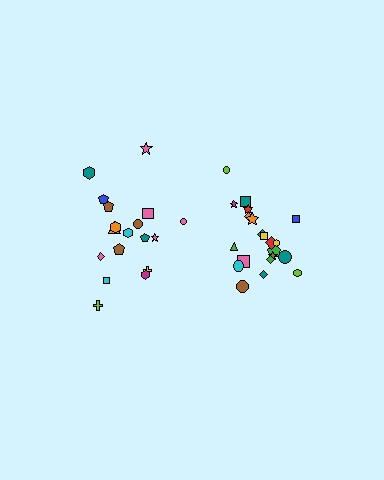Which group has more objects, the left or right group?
The right group.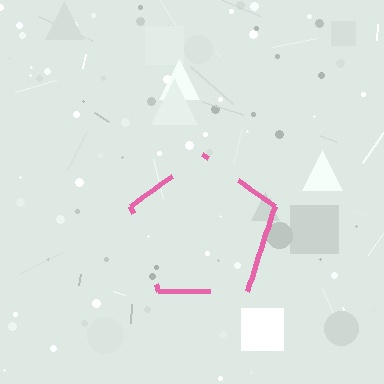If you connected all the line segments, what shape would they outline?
They would outline a pentagon.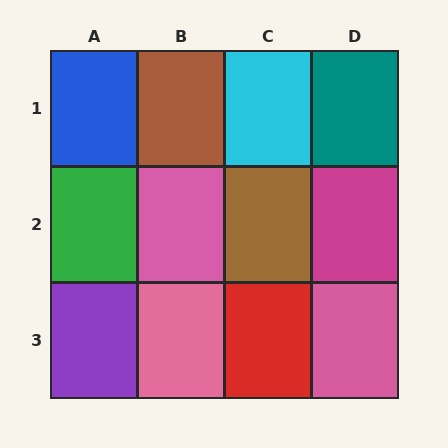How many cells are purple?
1 cell is purple.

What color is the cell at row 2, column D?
Magenta.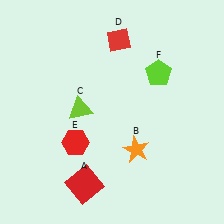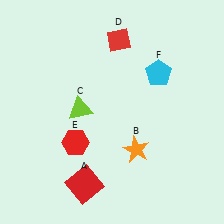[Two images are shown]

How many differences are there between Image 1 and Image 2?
There is 1 difference between the two images.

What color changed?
The pentagon (F) changed from lime in Image 1 to cyan in Image 2.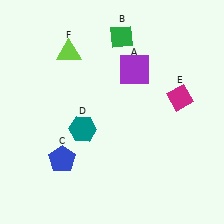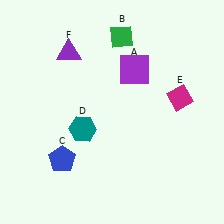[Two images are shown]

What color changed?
The triangle (F) changed from lime in Image 1 to purple in Image 2.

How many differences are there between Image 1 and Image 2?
There is 1 difference between the two images.